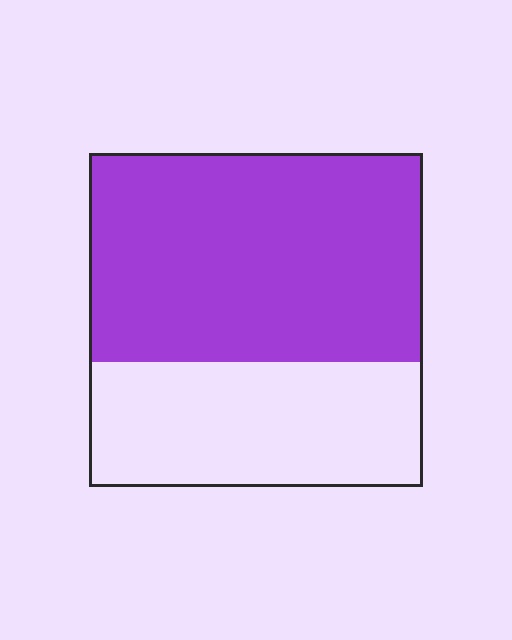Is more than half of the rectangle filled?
Yes.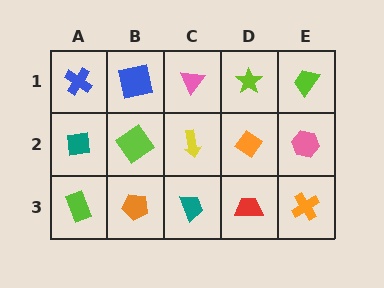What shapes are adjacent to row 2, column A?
A blue cross (row 1, column A), a lime rectangle (row 3, column A), a lime diamond (row 2, column B).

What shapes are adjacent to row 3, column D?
An orange diamond (row 2, column D), a teal trapezoid (row 3, column C), an orange cross (row 3, column E).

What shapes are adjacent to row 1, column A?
A teal square (row 2, column A), a blue square (row 1, column B).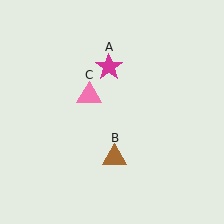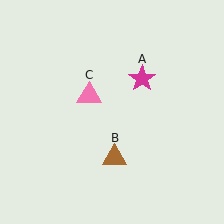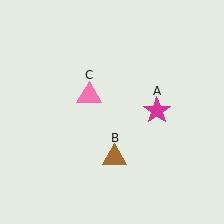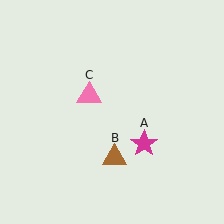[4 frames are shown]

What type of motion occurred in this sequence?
The magenta star (object A) rotated clockwise around the center of the scene.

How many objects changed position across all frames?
1 object changed position: magenta star (object A).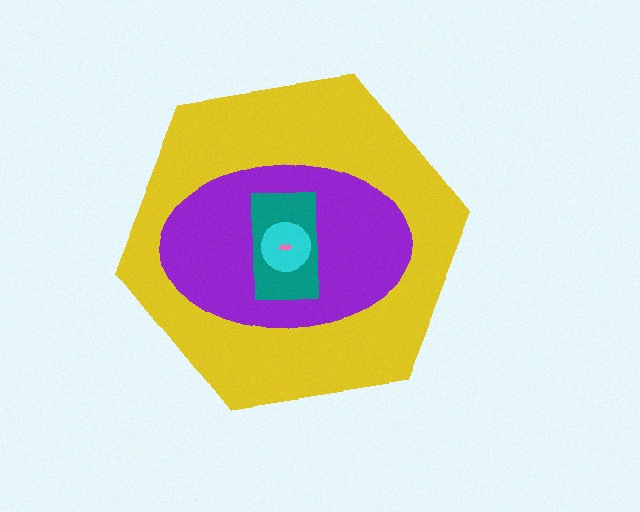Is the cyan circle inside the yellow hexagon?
Yes.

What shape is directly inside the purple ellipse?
The teal rectangle.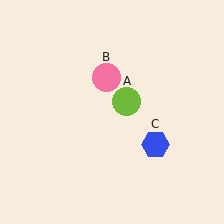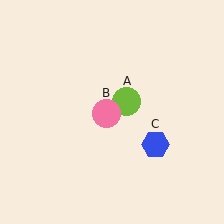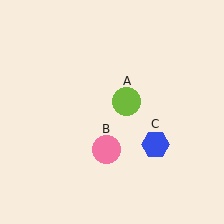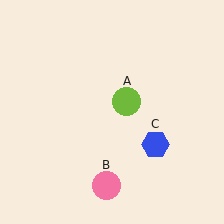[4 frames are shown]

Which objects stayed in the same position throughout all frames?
Lime circle (object A) and blue hexagon (object C) remained stationary.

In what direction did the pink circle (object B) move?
The pink circle (object B) moved down.